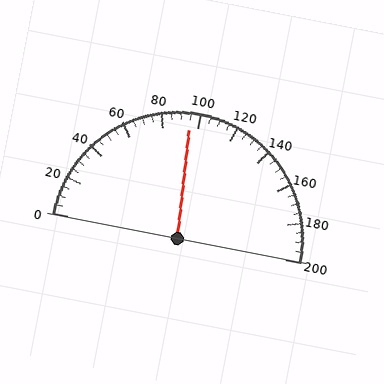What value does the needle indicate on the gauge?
The needle indicates approximately 95.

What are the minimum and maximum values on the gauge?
The gauge ranges from 0 to 200.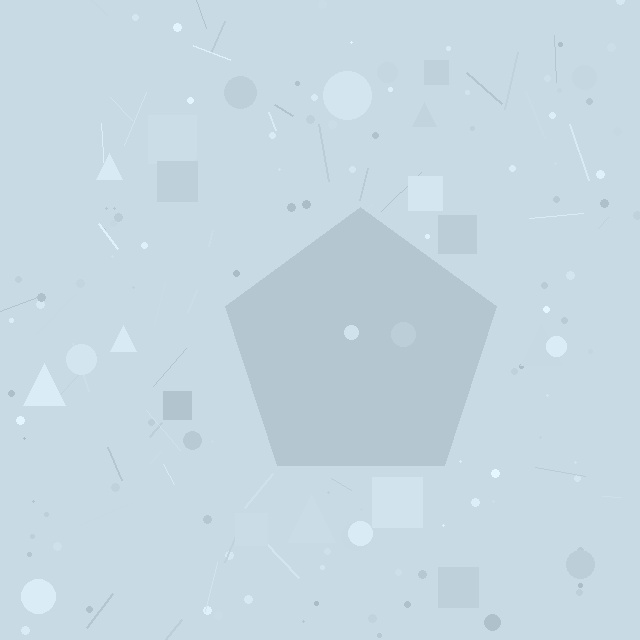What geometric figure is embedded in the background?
A pentagon is embedded in the background.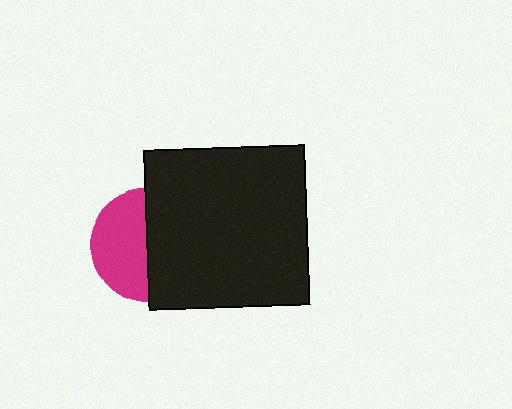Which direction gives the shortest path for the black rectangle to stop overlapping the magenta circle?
Moving right gives the shortest separation.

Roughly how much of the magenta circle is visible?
About half of it is visible (roughly 50%).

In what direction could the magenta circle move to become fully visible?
The magenta circle could move left. That would shift it out from behind the black rectangle entirely.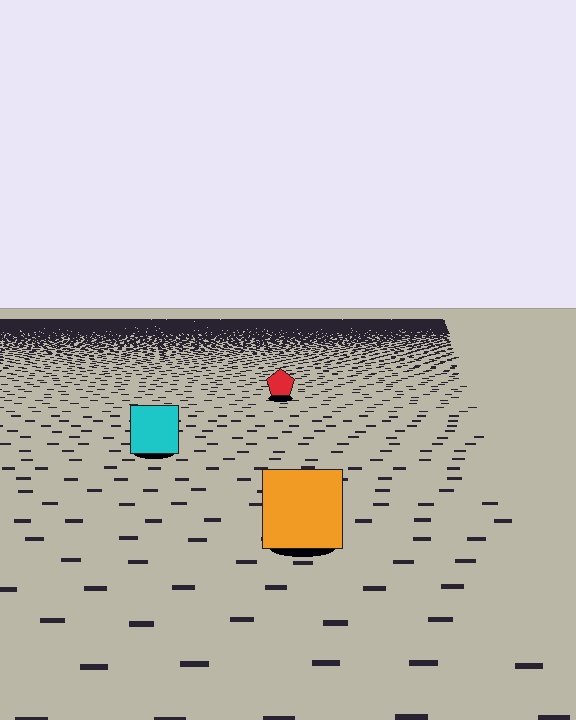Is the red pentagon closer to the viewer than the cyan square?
No. The cyan square is closer — you can tell from the texture gradient: the ground texture is coarser near it.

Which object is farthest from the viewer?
The red pentagon is farthest from the viewer. It appears smaller and the ground texture around it is denser.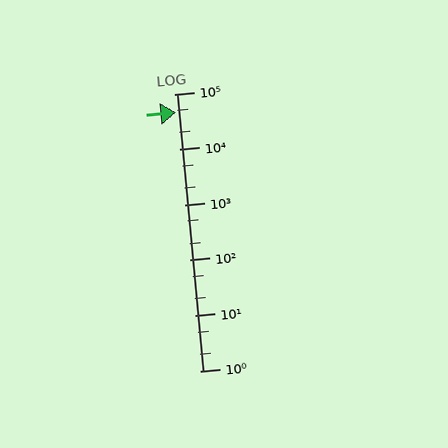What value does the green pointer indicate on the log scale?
The pointer indicates approximately 47000.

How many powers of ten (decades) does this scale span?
The scale spans 5 decades, from 1 to 100000.